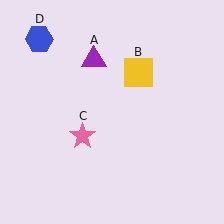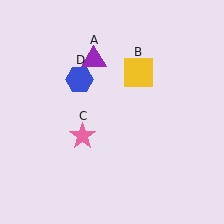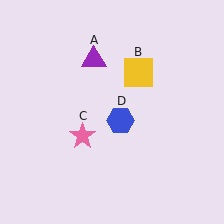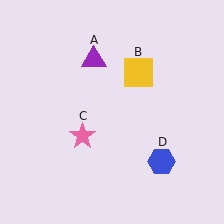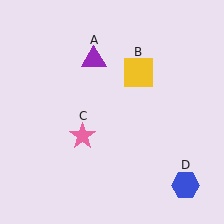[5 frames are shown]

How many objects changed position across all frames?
1 object changed position: blue hexagon (object D).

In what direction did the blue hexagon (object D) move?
The blue hexagon (object D) moved down and to the right.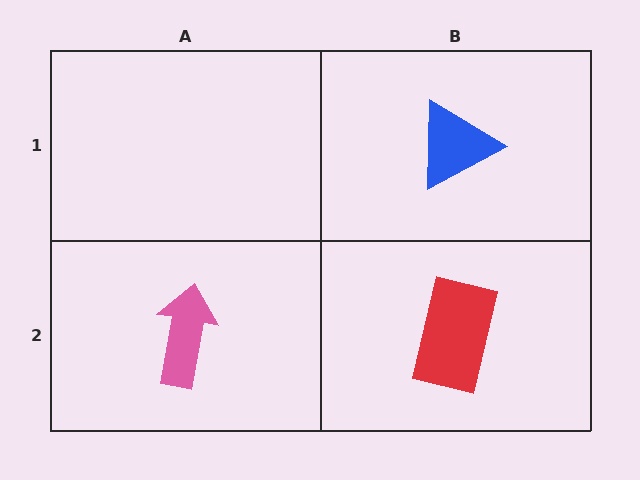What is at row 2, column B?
A red rectangle.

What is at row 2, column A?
A pink arrow.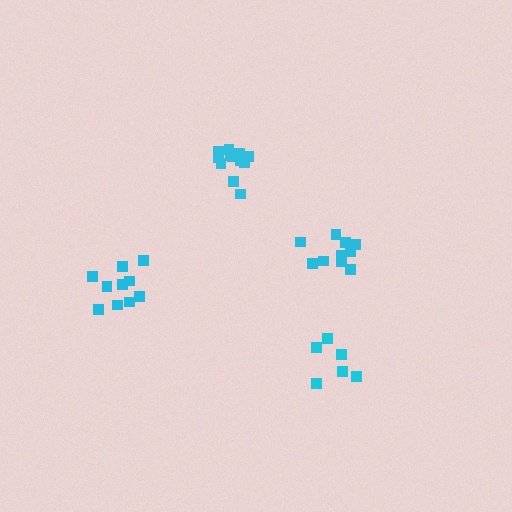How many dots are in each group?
Group 1: 10 dots, Group 2: 10 dots, Group 3: 12 dots, Group 4: 6 dots (38 total).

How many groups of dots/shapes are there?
There are 4 groups.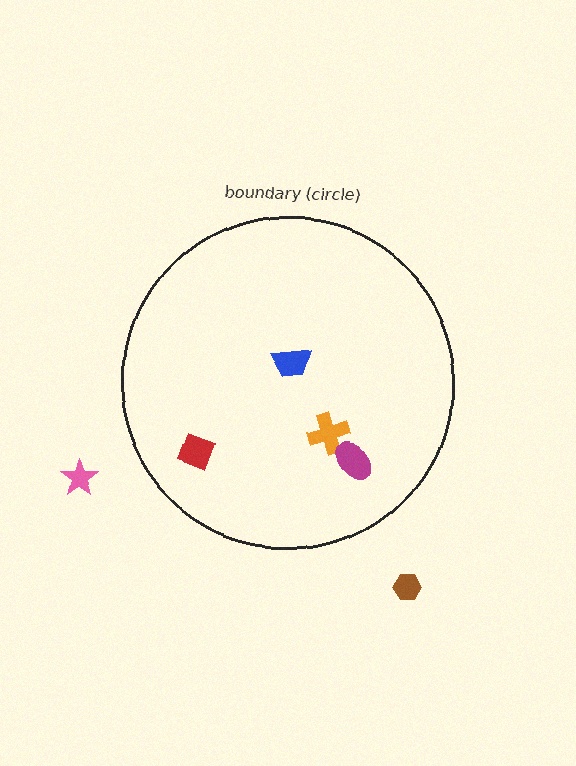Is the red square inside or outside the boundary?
Inside.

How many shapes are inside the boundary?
4 inside, 2 outside.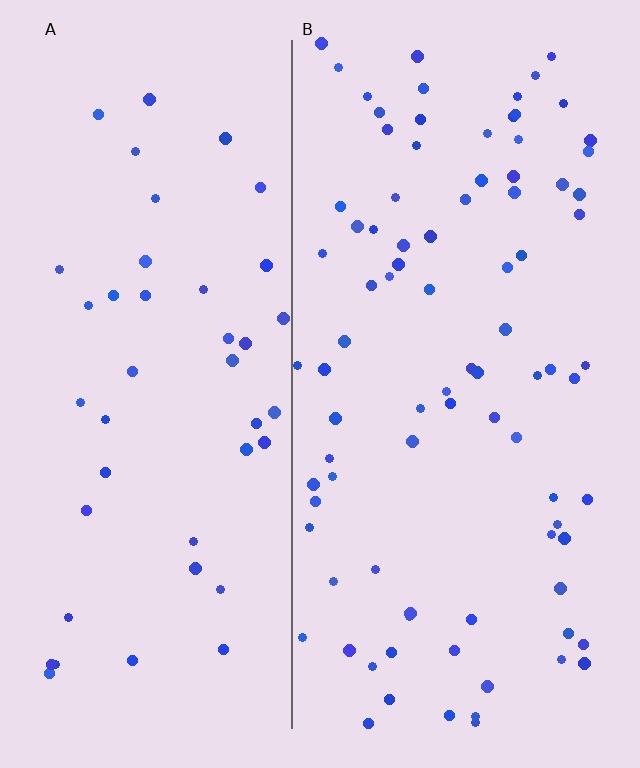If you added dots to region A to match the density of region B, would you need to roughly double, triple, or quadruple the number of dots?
Approximately double.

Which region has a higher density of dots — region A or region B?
B (the right).